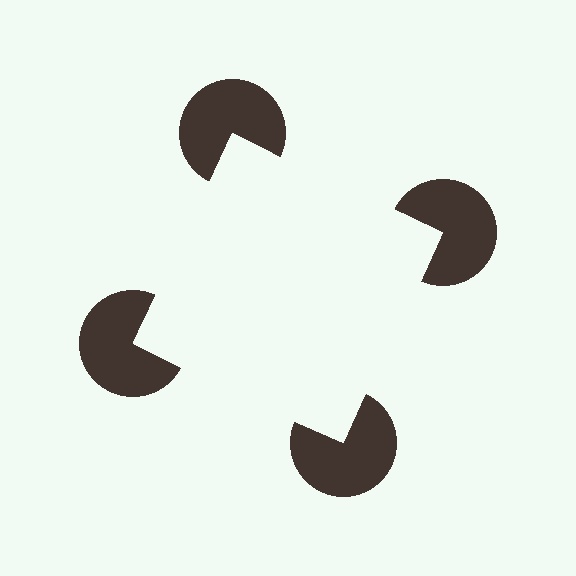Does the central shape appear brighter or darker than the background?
It typically appears slightly brighter than the background, even though no actual brightness change is drawn.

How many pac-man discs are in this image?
There are 4 — one at each vertex of the illusory square.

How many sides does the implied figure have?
4 sides.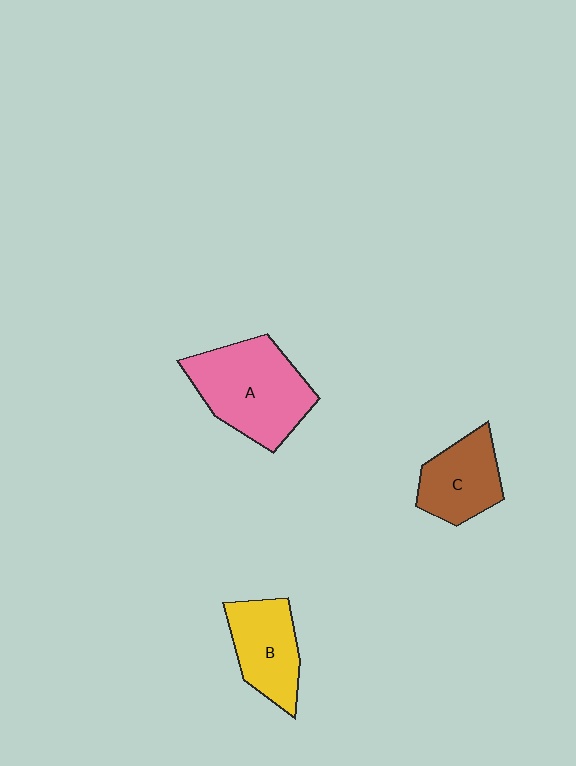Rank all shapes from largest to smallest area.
From largest to smallest: A (pink), B (yellow), C (brown).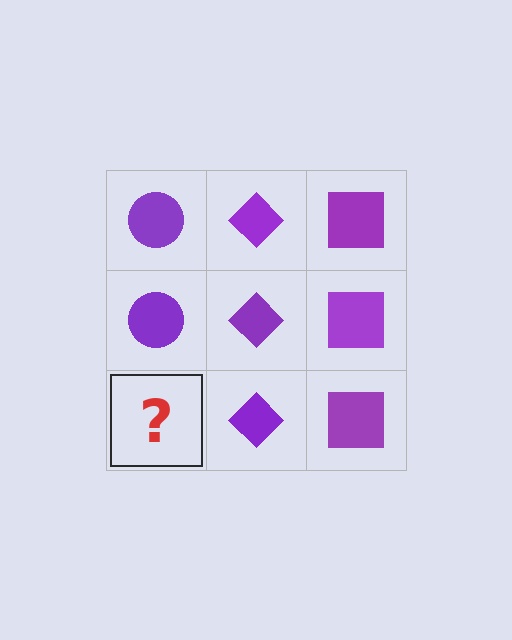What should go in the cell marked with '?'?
The missing cell should contain a purple circle.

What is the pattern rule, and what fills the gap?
The rule is that each column has a consistent shape. The gap should be filled with a purple circle.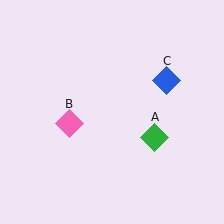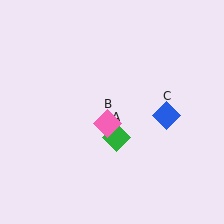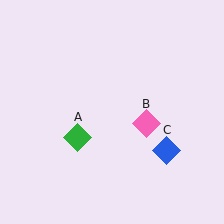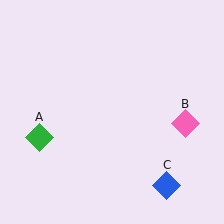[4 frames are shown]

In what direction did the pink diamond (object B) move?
The pink diamond (object B) moved right.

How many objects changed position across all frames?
3 objects changed position: green diamond (object A), pink diamond (object B), blue diamond (object C).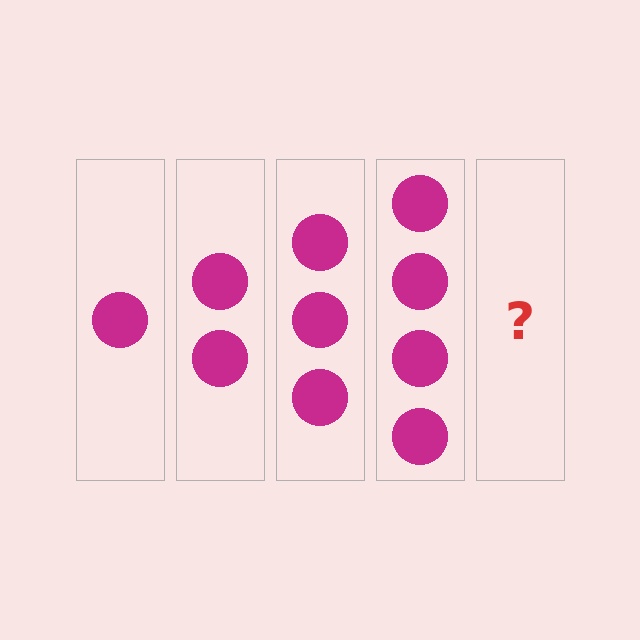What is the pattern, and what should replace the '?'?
The pattern is that each step adds one more circle. The '?' should be 5 circles.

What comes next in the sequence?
The next element should be 5 circles.